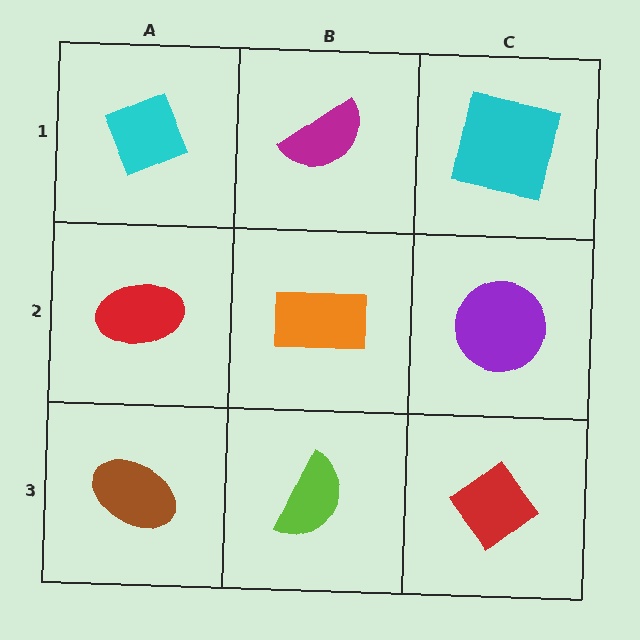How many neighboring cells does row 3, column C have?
2.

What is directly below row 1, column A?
A red ellipse.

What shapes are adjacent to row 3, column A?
A red ellipse (row 2, column A), a lime semicircle (row 3, column B).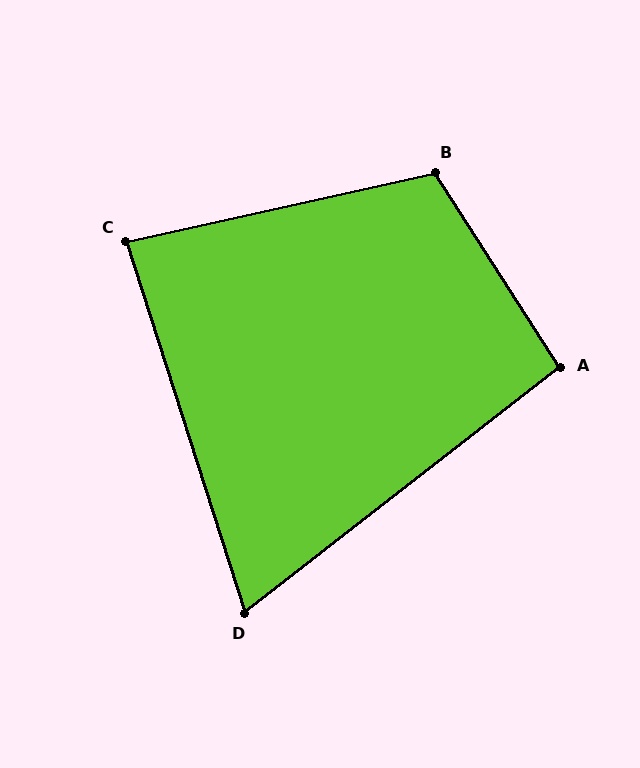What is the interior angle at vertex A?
Approximately 95 degrees (obtuse).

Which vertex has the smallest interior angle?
D, at approximately 70 degrees.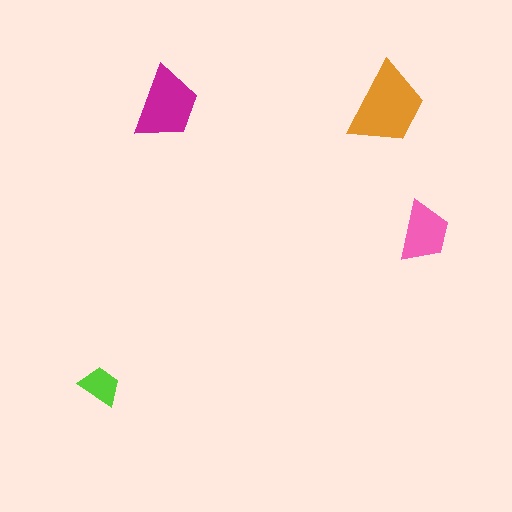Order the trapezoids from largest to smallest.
the orange one, the magenta one, the pink one, the lime one.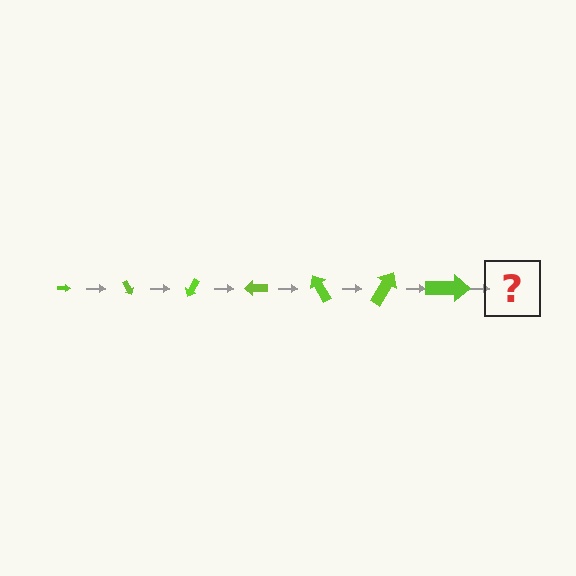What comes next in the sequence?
The next element should be an arrow, larger than the previous one and rotated 420 degrees from the start.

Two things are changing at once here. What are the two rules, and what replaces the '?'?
The two rules are that the arrow grows larger each step and it rotates 60 degrees each step. The '?' should be an arrow, larger than the previous one and rotated 420 degrees from the start.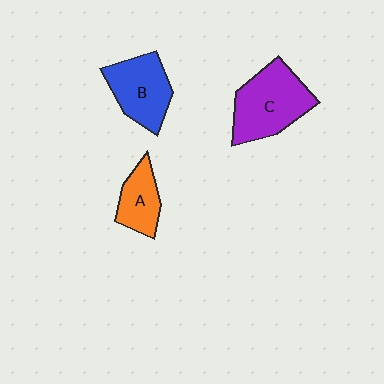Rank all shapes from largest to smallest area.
From largest to smallest: C (purple), B (blue), A (orange).